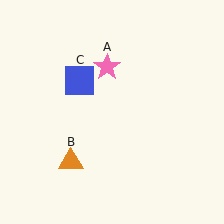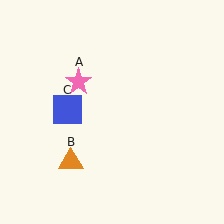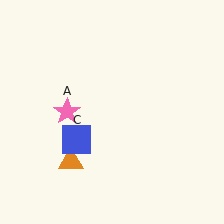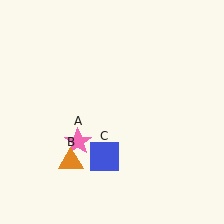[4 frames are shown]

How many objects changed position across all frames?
2 objects changed position: pink star (object A), blue square (object C).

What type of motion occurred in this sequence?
The pink star (object A), blue square (object C) rotated counterclockwise around the center of the scene.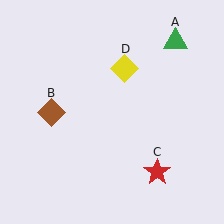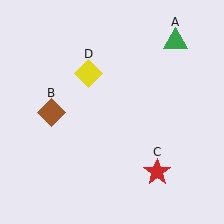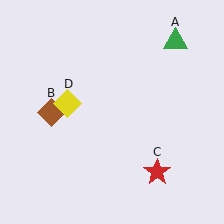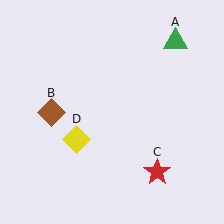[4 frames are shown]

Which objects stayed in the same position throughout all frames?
Green triangle (object A) and brown diamond (object B) and red star (object C) remained stationary.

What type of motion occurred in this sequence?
The yellow diamond (object D) rotated counterclockwise around the center of the scene.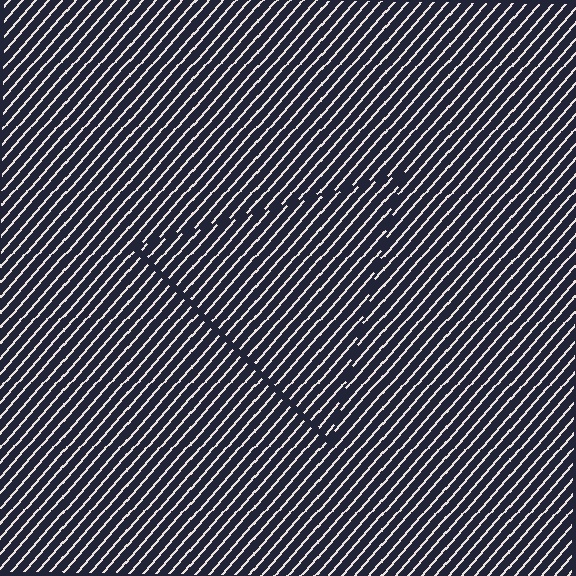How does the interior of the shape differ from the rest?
The interior of the shape contains the same grating, shifted by half a period — the contour is defined by the phase discontinuity where line-ends from the inner and outer gratings abut.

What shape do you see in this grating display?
An illusory triangle. The interior of the shape contains the same grating, shifted by half a period — the contour is defined by the phase discontinuity where line-ends from the inner and outer gratings abut.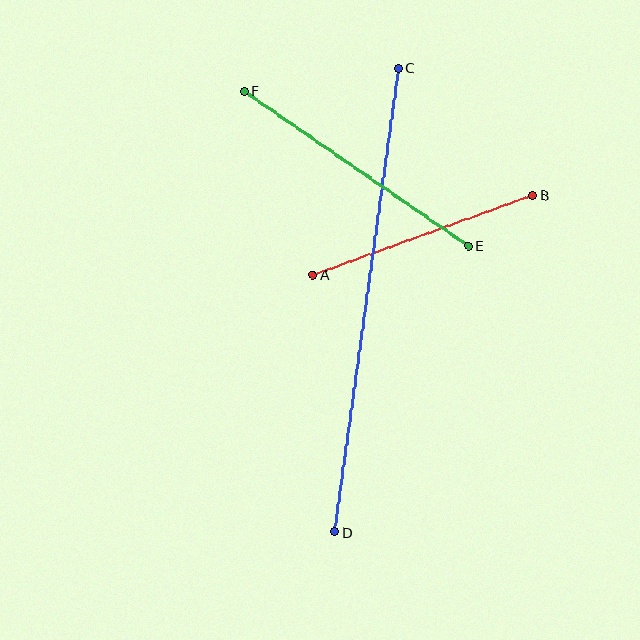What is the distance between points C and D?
The distance is approximately 468 pixels.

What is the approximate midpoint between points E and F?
The midpoint is at approximately (356, 168) pixels.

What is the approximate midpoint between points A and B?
The midpoint is at approximately (423, 235) pixels.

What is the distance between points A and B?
The distance is approximately 234 pixels.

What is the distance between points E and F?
The distance is approximately 273 pixels.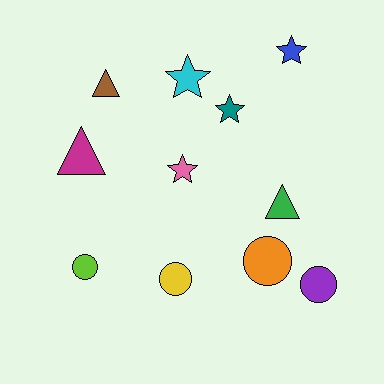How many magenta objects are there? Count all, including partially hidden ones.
There is 1 magenta object.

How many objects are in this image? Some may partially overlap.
There are 11 objects.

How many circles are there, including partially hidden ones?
There are 4 circles.